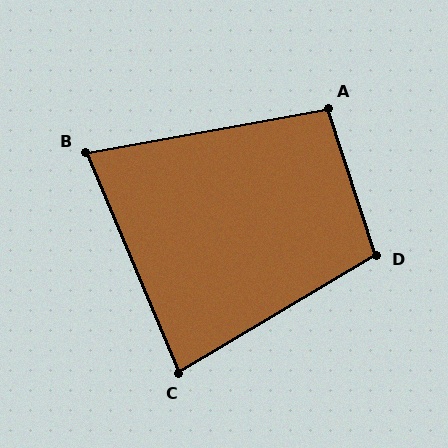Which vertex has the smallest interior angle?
B, at approximately 77 degrees.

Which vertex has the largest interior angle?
D, at approximately 103 degrees.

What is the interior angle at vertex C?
Approximately 82 degrees (acute).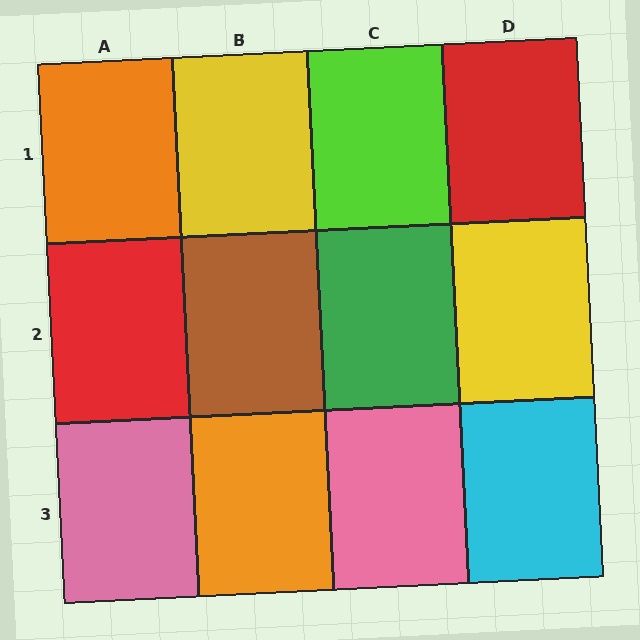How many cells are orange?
2 cells are orange.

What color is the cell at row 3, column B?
Orange.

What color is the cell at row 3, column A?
Pink.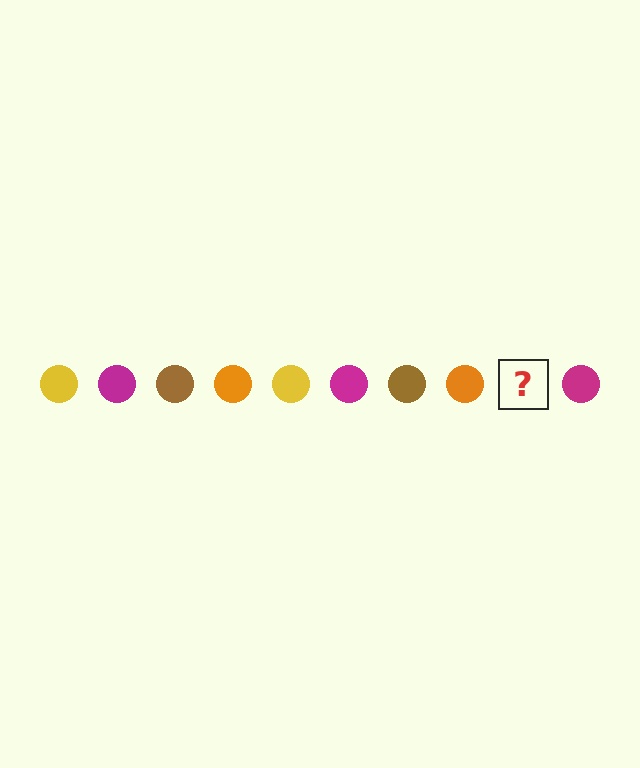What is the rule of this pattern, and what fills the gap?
The rule is that the pattern cycles through yellow, magenta, brown, orange circles. The gap should be filled with a yellow circle.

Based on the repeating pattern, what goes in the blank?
The blank should be a yellow circle.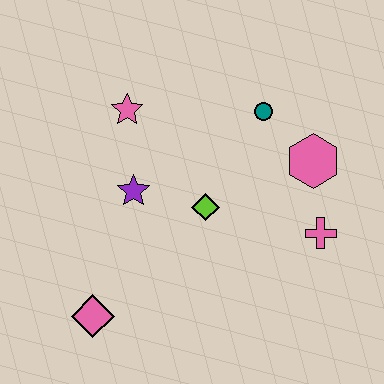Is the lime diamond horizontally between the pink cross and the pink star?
Yes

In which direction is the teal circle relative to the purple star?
The teal circle is to the right of the purple star.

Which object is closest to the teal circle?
The pink hexagon is closest to the teal circle.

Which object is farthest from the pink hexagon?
The pink diamond is farthest from the pink hexagon.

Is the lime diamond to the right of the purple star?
Yes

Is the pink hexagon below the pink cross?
No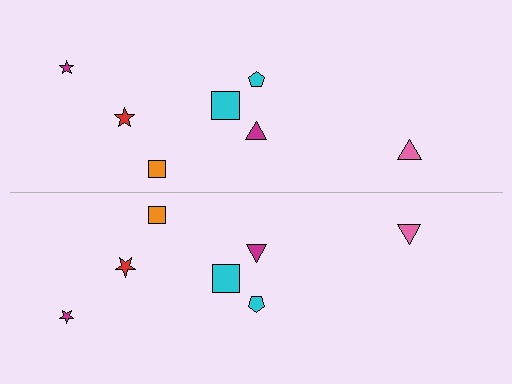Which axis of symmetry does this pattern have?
The pattern has a horizontal axis of symmetry running through the center of the image.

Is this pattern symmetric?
Yes, this pattern has bilateral (reflection) symmetry.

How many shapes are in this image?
There are 14 shapes in this image.